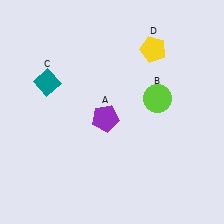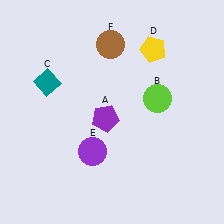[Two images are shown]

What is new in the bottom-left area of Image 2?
A purple circle (E) was added in the bottom-left area of Image 2.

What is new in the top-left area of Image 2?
A brown circle (F) was added in the top-left area of Image 2.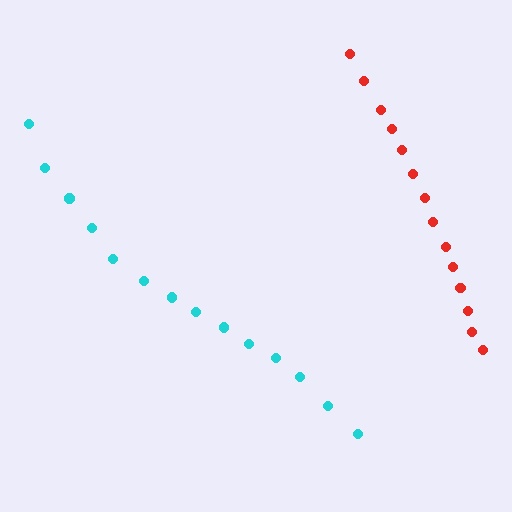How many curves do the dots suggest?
There are 2 distinct paths.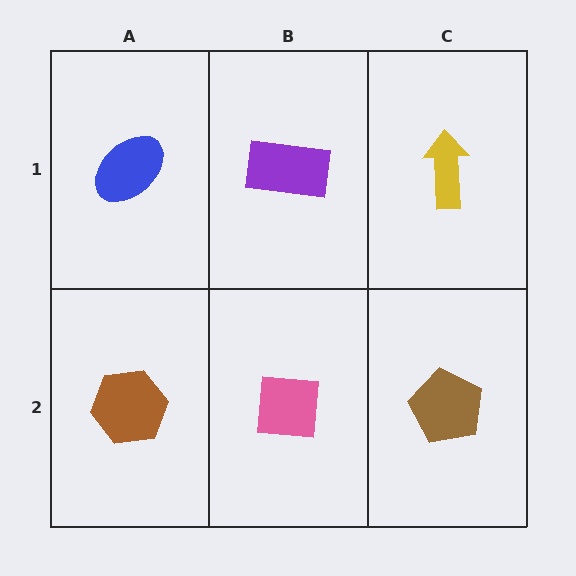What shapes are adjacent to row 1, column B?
A pink square (row 2, column B), a blue ellipse (row 1, column A), a yellow arrow (row 1, column C).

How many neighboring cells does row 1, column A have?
2.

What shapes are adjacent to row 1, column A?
A brown hexagon (row 2, column A), a purple rectangle (row 1, column B).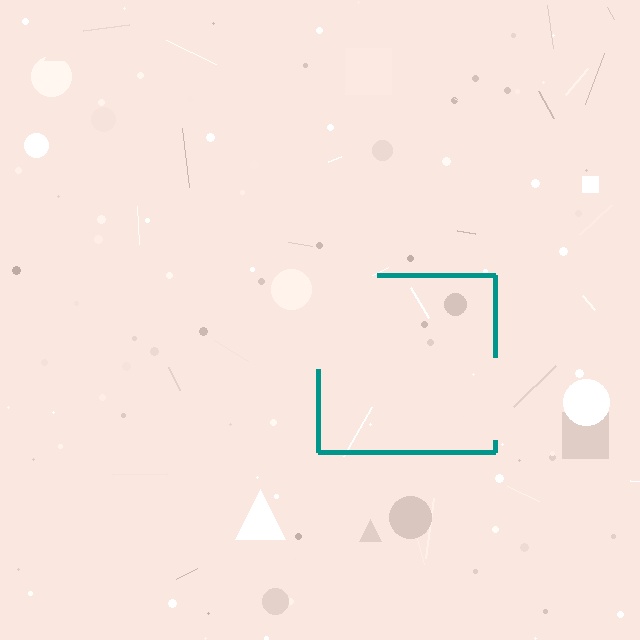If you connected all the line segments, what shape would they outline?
They would outline a square.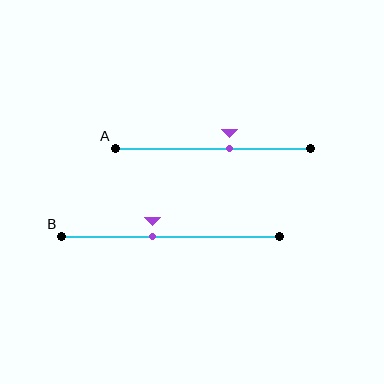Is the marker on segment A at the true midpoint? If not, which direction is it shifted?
No, the marker on segment A is shifted to the right by about 8% of the segment length.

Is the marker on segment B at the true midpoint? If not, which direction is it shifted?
No, the marker on segment B is shifted to the left by about 8% of the segment length.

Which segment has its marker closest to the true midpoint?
Segment B has its marker closest to the true midpoint.